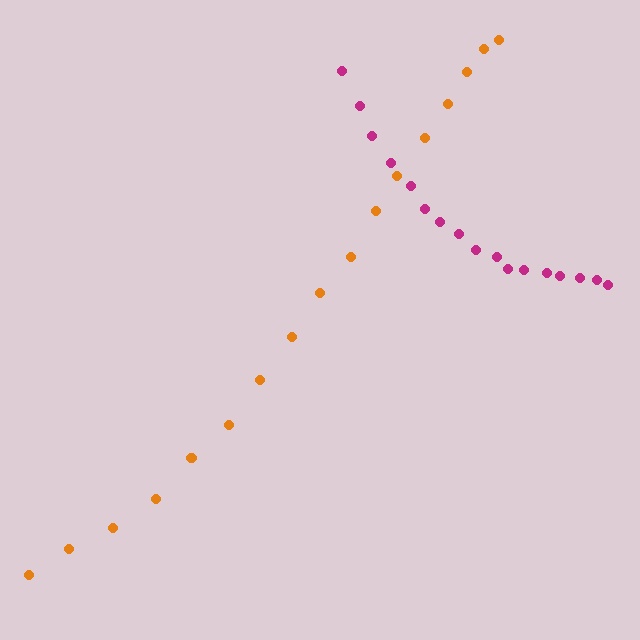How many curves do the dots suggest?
There are 2 distinct paths.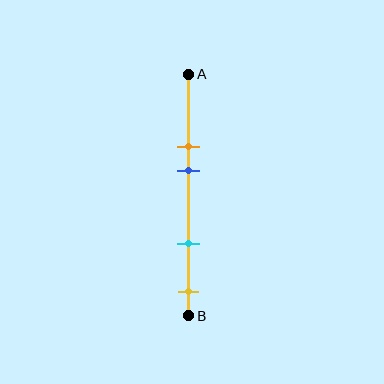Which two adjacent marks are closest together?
The orange and blue marks are the closest adjacent pair.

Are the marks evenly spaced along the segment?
No, the marks are not evenly spaced.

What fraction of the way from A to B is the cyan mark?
The cyan mark is approximately 70% (0.7) of the way from A to B.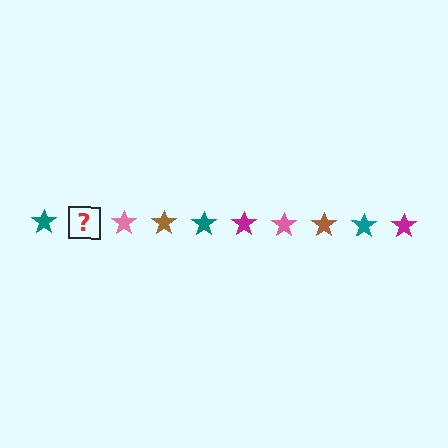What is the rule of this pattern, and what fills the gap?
The rule is that the pattern cycles through teal, magenta, pink, brown stars. The gap should be filled with a magenta star.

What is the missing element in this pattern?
The missing element is a magenta star.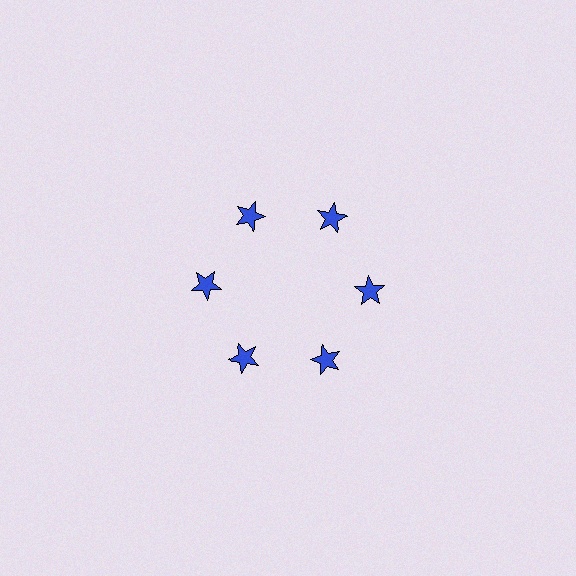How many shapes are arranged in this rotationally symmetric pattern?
There are 6 shapes, arranged in 6 groups of 1.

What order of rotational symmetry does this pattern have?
This pattern has 6-fold rotational symmetry.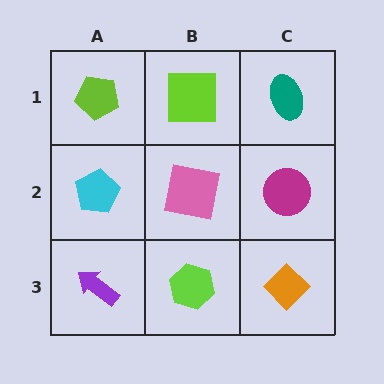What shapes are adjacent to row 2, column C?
A teal ellipse (row 1, column C), an orange diamond (row 3, column C), a pink square (row 2, column B).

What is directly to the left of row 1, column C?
A lime square.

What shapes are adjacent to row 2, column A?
A lime pentagon (row 1, column A), a purple arrow (row 3, column A), a pink square (row 2, column B).